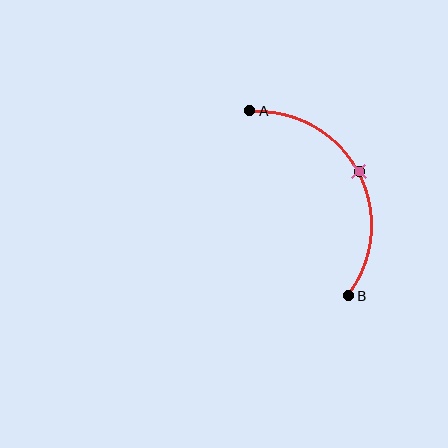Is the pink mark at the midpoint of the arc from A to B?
Yes. The pink mark lies on the arc at equal arc-length from both A and B — it is the arc midpoint.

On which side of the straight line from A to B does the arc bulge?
The arc bulges to the right of the straight line connecting A and B.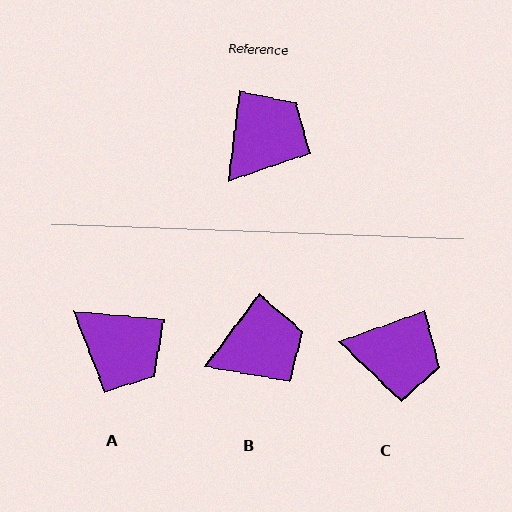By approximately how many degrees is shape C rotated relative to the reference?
Approximately 63 degrees clockwise.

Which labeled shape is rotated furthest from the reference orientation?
A, about 88 degrees away.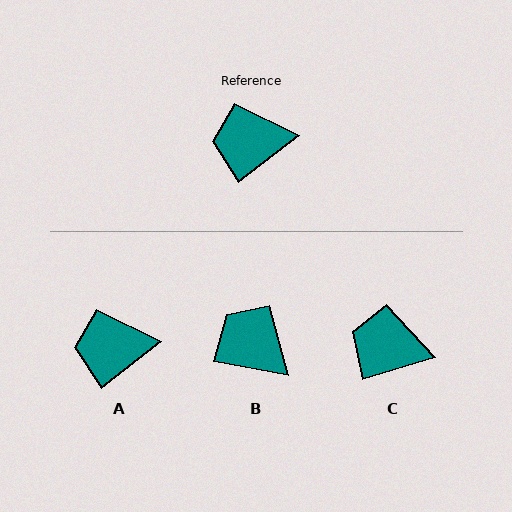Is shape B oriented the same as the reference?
No, it is off by about 48 degrees.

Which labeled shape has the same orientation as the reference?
A.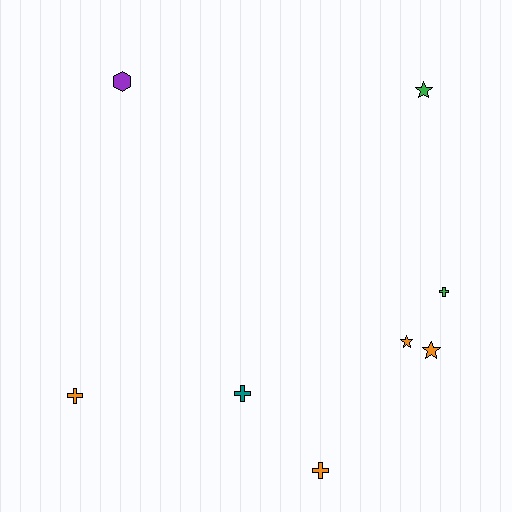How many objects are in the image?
There are 8 objects.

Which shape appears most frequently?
Cross, with 4 objects.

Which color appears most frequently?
Orange, with 4 objects.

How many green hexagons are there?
There are no green hexagons.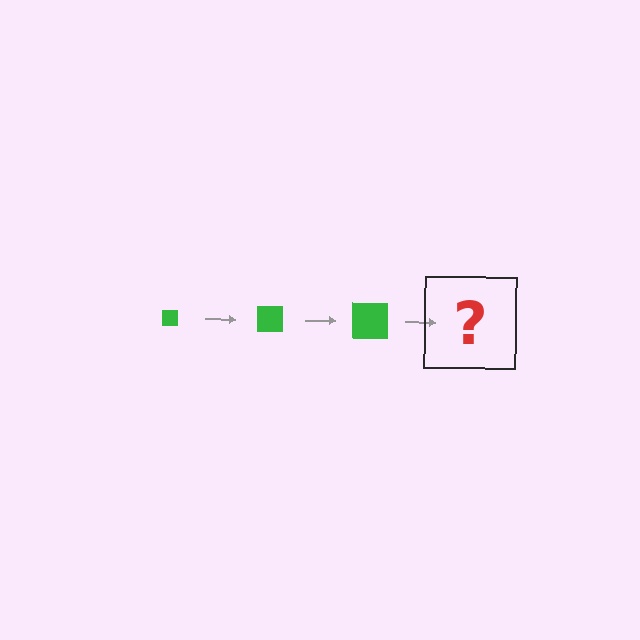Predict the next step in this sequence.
The next step is a green square, larger than the previous one.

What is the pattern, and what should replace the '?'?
The pattern is that the square gets progressively larger each step. The '?' should be a green square, larger than the previous one.